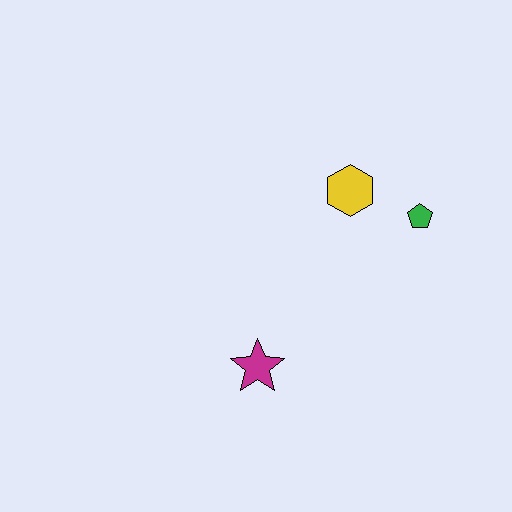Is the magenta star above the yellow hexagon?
No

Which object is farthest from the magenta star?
The green pentagon is farthest from the magenta star.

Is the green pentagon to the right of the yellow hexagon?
Yes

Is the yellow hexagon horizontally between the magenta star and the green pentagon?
Yes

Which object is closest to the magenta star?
The yellow hexagon is closest to the magenta star.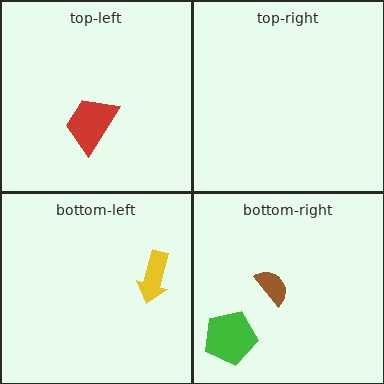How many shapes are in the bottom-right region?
2.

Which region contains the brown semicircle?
The bottom-right region.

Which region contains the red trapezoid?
The top-left region.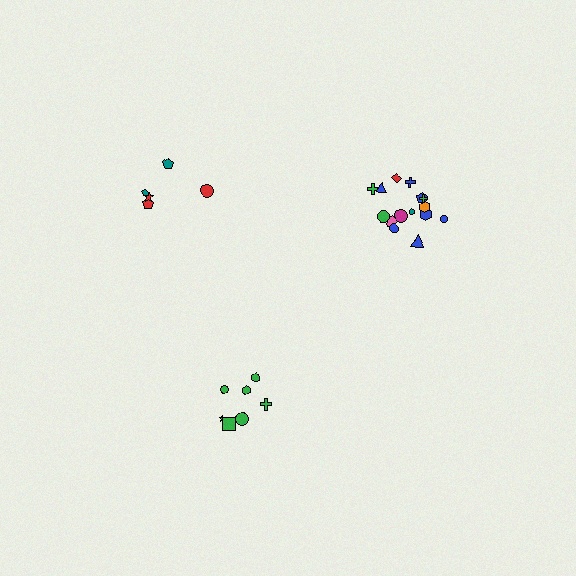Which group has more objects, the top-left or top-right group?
The top-right group.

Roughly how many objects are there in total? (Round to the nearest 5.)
Roughly 25 objects in total.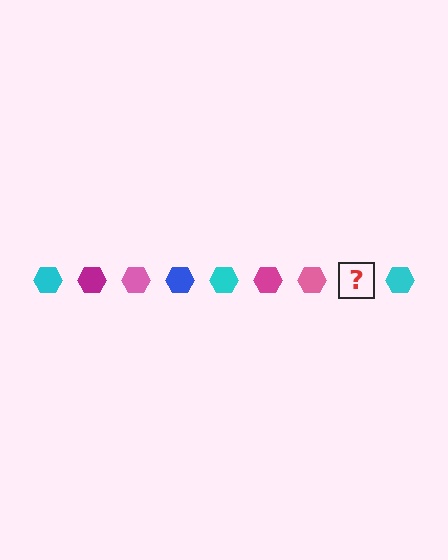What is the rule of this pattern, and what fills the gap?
The rule is that the pattern cycles through cyan, magenta, pink, blue hexagons. The gap should be filled with a blue hexagon.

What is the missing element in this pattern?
The missing element is a blue hexagon.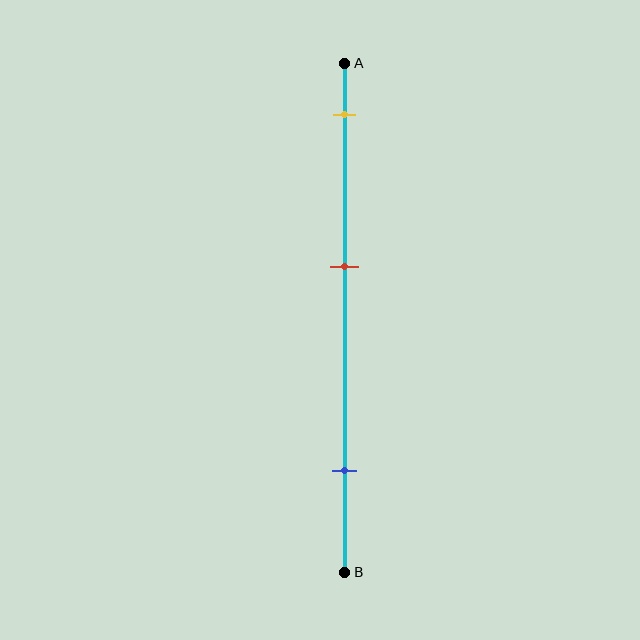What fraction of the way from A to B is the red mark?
The red mark is approximately 40% (0.4) of the way from A to B.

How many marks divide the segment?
There are 3 marks dividing the segment.